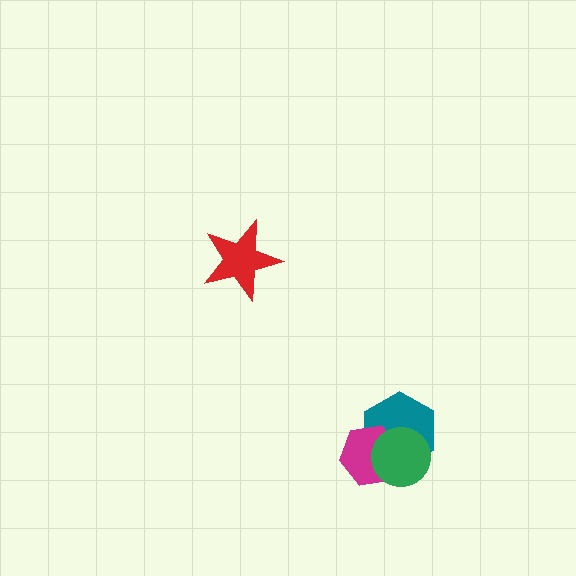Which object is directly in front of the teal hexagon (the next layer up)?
The magenta hexagon is directly in front of the teal hexagon.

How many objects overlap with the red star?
0 objects overlap with the red star.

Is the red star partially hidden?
No, no other shape covers it.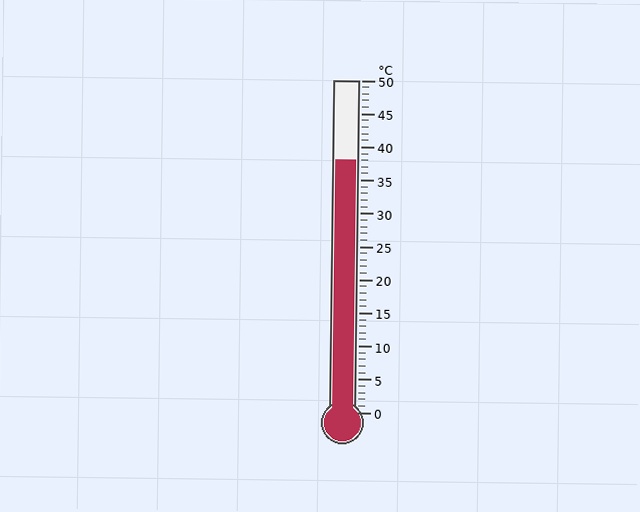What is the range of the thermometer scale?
The thermometer scale ranges from 0°C to 50°C.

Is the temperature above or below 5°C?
The temperature is above 5°C.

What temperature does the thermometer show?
The thermometer shows approximately 38°C.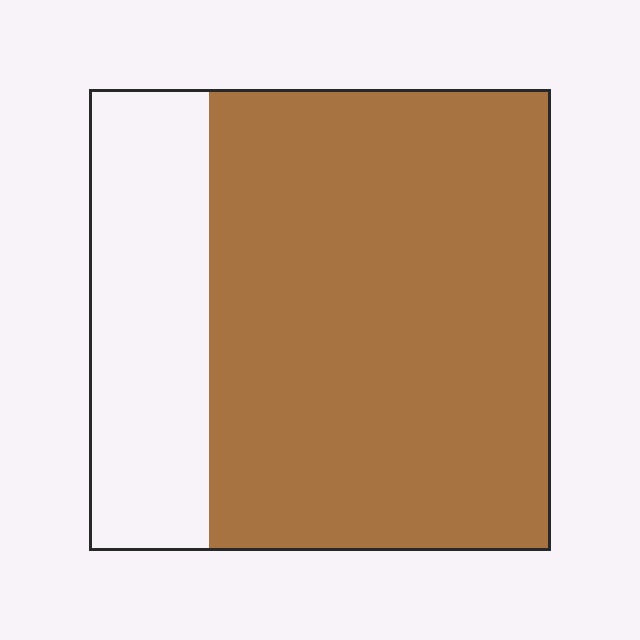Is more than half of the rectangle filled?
Yes.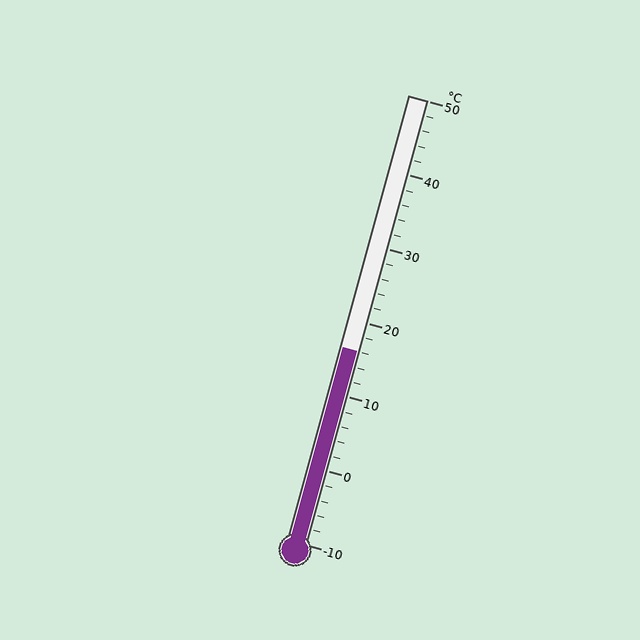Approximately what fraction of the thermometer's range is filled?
The thermometer is filled to approximately 45% of its range.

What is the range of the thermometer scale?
The thermometer scale ranges from -10°C to 50°C.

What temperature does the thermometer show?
The thermometer shows approximately 16°C.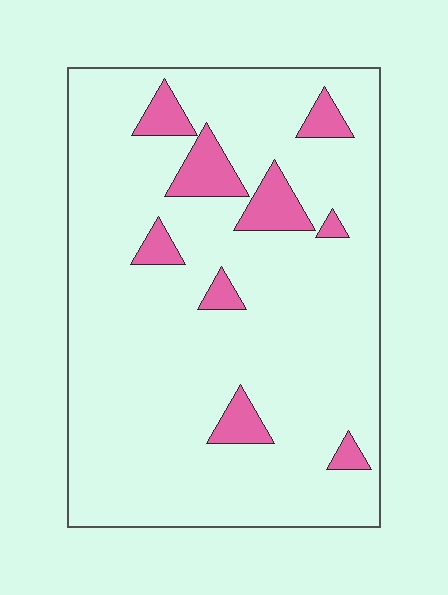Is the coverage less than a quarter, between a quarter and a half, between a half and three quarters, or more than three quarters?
Less than a quarter.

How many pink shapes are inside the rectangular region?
9.